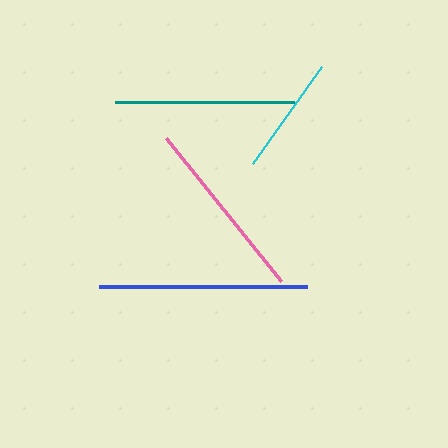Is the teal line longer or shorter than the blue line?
The blue line is longer than the teal line.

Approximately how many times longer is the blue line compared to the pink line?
The blue line is approximately 1.1 times the length of the pink line.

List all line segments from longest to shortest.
From longest to shortest: blue, pink, teal, cyan.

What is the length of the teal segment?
The teal segment is approximately 179 pixels long.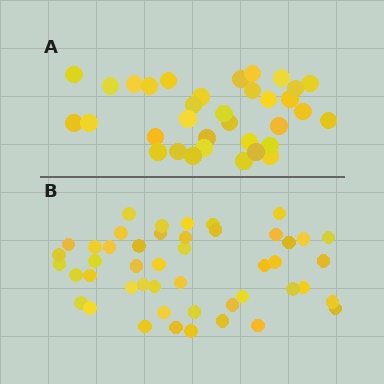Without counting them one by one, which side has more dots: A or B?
Region B (the bottom region) has more dots.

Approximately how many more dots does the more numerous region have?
Region B has approximately 15 more dots than region A.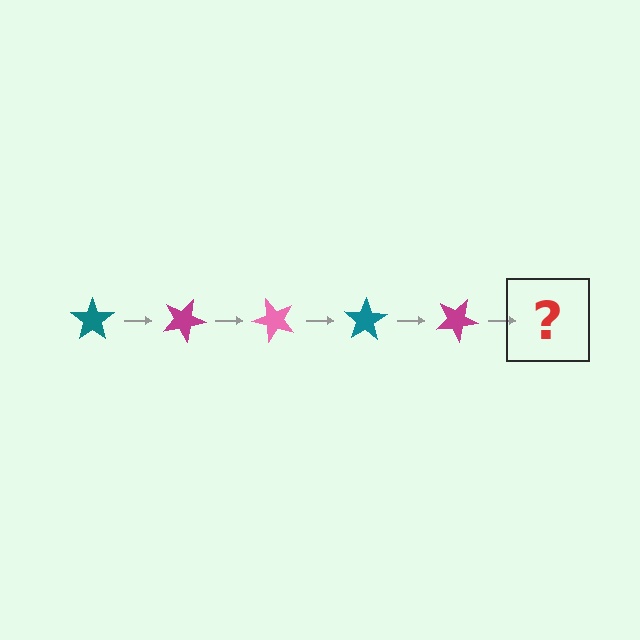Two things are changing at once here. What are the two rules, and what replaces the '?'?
The two rules are that it rotates 25 degrees each step and the color cycles through teal, magenta, and pink. The '?' should be a pink star, rotated 125 degrees from the start.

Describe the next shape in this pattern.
It should be a pink star, rotated 125 degrees from the start.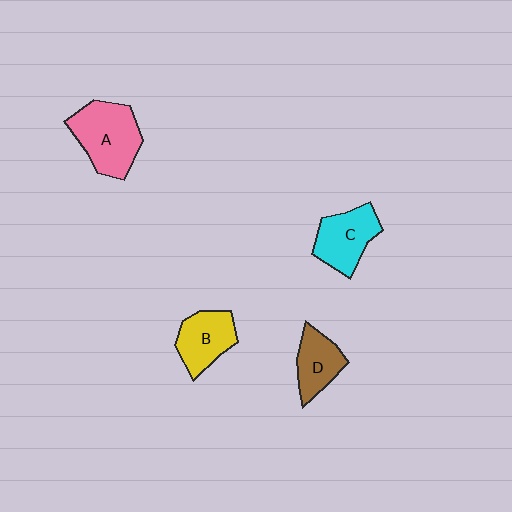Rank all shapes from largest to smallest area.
From largest to smallest: A (pink), C (cyan), B (yellow), D (brown).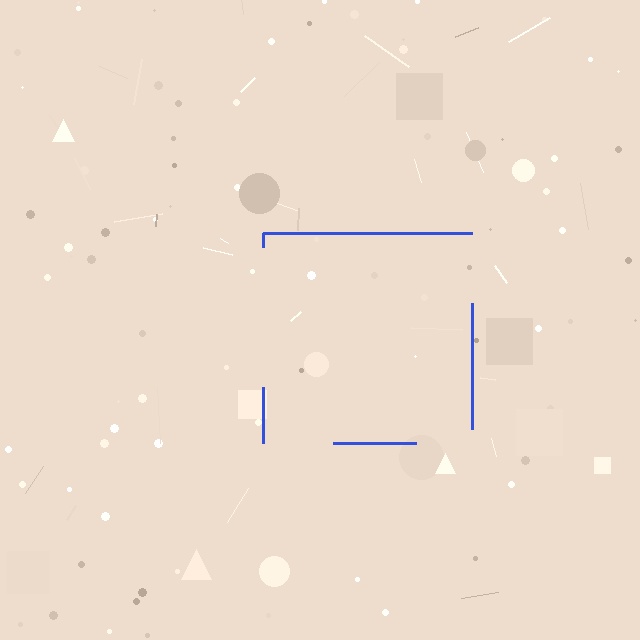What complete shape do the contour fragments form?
The contour fragments form a square.